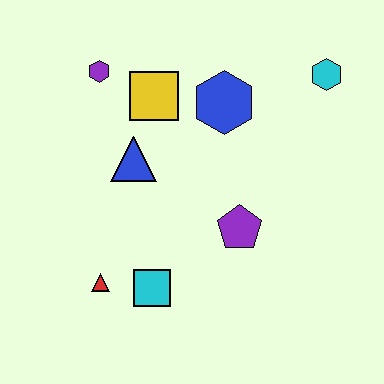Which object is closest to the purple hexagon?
The yellow square is closest to the purple hexagon.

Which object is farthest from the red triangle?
The cyan hexagon is farthest from the red triangle.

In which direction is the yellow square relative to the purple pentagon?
The yellow square is above the purple pentagon.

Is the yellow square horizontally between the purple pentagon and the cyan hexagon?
No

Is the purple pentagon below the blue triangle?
Yes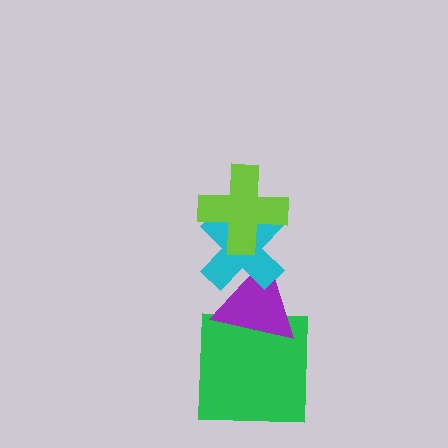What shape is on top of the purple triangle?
The cyan cross is on top of the purple triangle.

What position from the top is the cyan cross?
The cyan cross is 2nd from the top.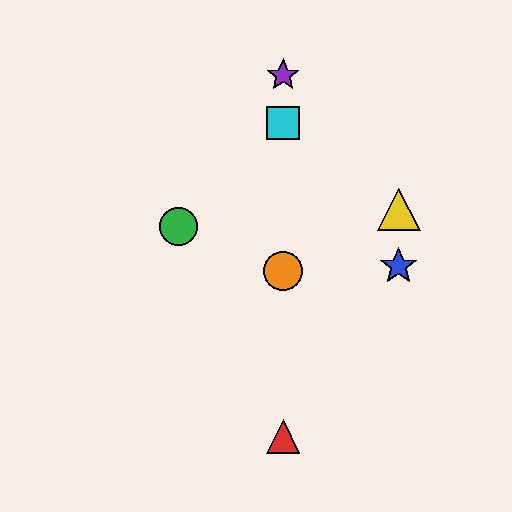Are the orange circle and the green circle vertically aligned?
No, the orange circle is at x≈283 and the green circle is at x≈178.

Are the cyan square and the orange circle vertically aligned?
Yes, both are at x≈283.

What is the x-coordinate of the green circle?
The green circle is at x≈178.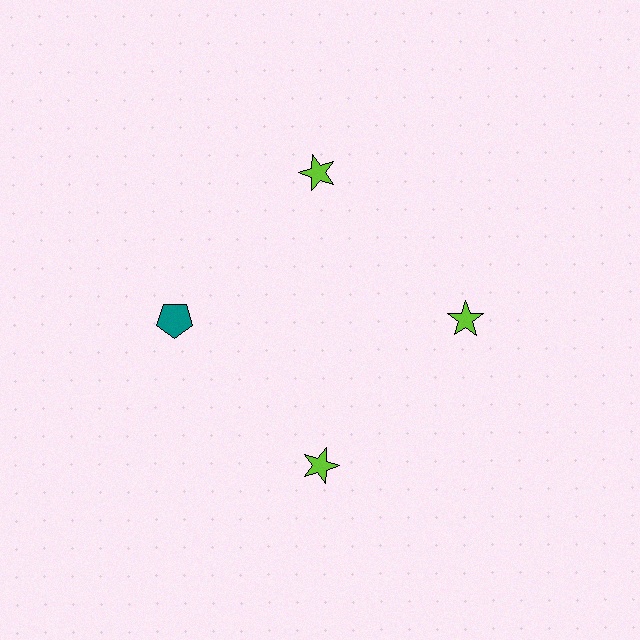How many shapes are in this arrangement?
There are 4 shapes arranged in a ring pattern.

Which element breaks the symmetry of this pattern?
The teal pentagon at roughly the 9 o'clock position breaks the symmetry. All other shapes are lime stars.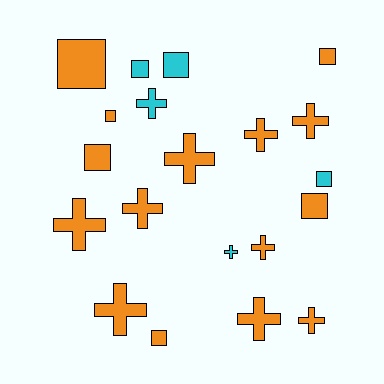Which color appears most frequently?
Orange, with 15 objects.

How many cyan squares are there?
There are 3 cyan squares.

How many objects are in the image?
There are 20 objects.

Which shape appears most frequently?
Cross, with 11 objects.